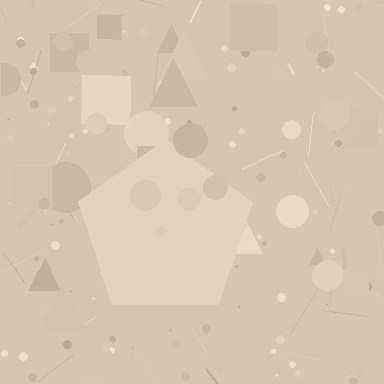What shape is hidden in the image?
A pentagon is hidden in the image.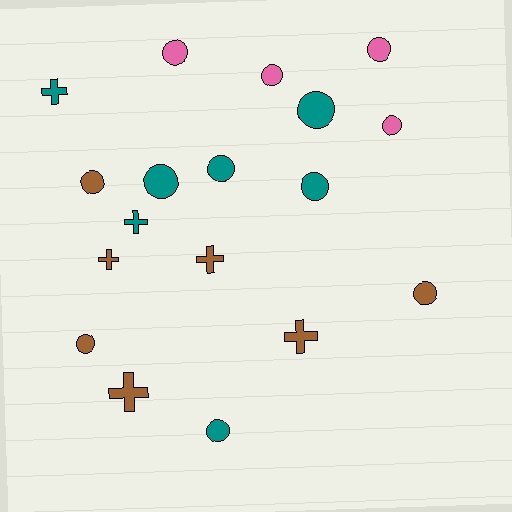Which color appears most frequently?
Teal, with 7 objects.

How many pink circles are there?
There are 4 pink circles.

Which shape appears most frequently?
Circle, with 12 objects.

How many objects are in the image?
There are 18 objects.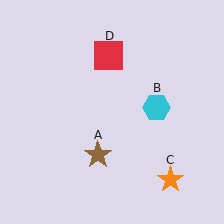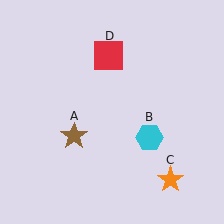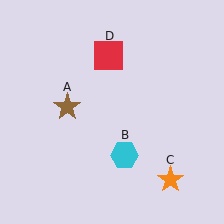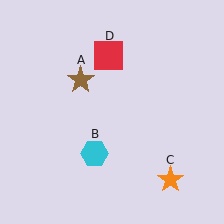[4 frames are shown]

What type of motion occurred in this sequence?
The brown star (object A), cyan hexagon (object B) rotated clockwise around the center of the scene.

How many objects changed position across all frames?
2 objects changed position: brown star (object A), cyan hexagon (object B).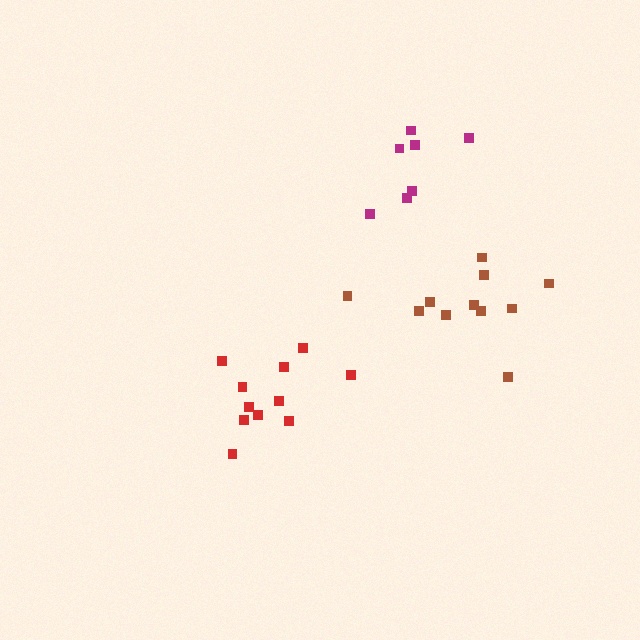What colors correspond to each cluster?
The clusters are colored: red, magenta, brown.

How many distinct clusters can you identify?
There are 3 distinct clusters.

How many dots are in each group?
Group 1: 11 dots, Group 2: 7 dots, Group 3: 11 dots (29 total).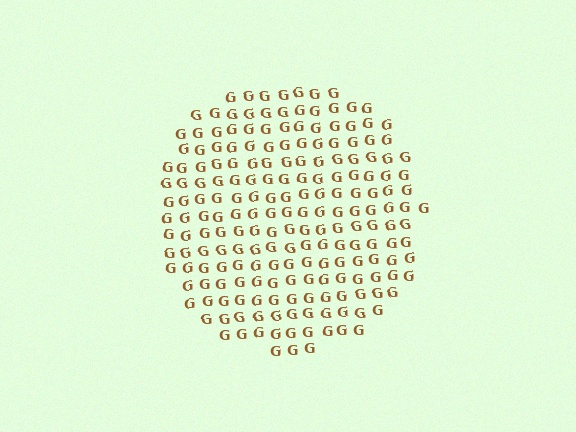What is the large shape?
The large shape is a circle.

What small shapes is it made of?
It is made of small letter G's.